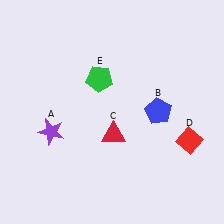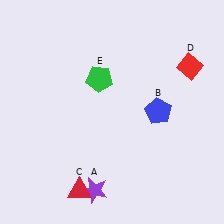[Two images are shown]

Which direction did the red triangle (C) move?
The red triangle (C) moved down.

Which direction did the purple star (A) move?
The purple star (A) moved down.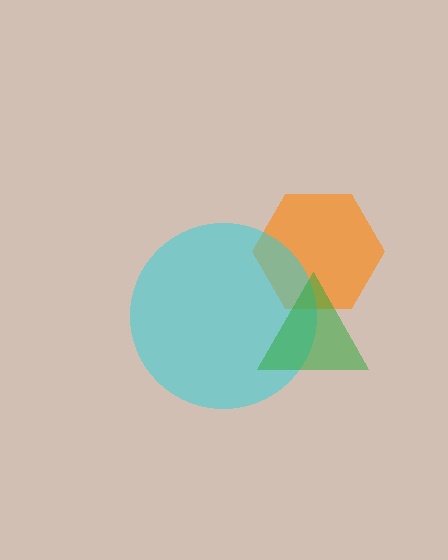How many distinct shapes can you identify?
There are 3 distinct shapes: an orange hexagon, a cyan circle, a green triangle.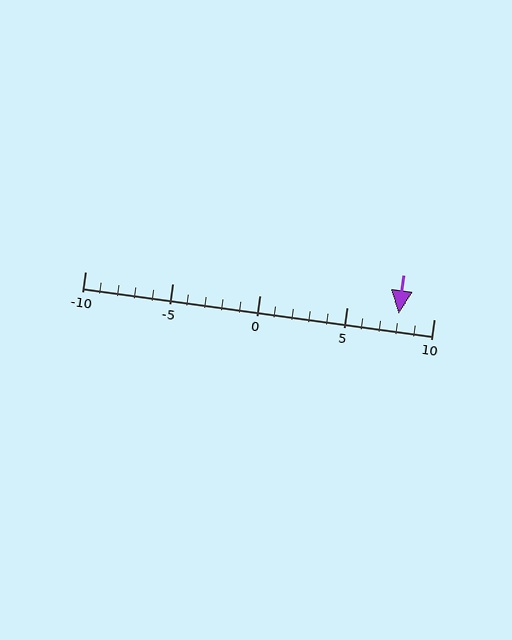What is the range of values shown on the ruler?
The ruler shows values from -10 to 10.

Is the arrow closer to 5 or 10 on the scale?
The arrow is closer to 10.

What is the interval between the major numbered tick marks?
The major tick marks are spaced 5 units apart.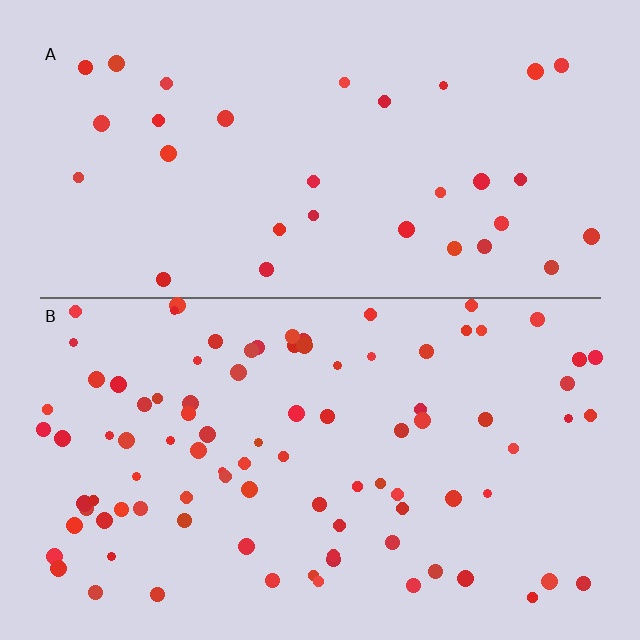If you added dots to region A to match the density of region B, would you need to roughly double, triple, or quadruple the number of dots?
Approximately triple.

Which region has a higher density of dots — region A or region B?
B (the bottom).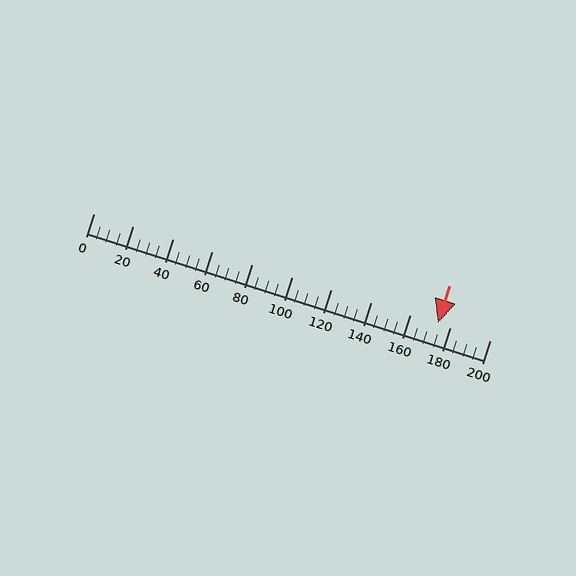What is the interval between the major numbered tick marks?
The major tick marks are spaced 20 units apart.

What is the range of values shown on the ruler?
The ruler shows values from 0 to 200.